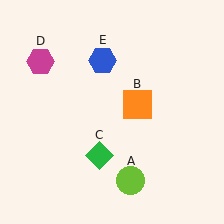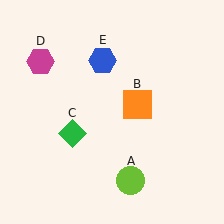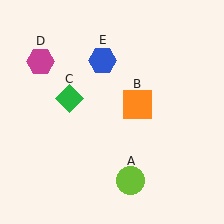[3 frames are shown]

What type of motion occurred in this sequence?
The green diamond (object C) rotated clockwise around the center of the scene.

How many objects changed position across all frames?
1 object changed position: green diamond (object C).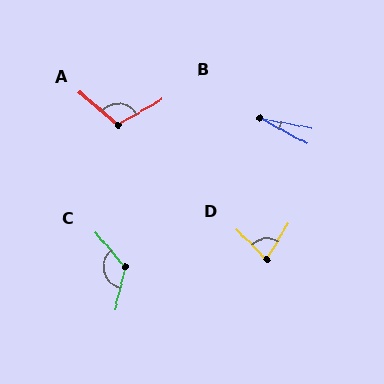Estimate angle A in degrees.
Approximately 109 degrees.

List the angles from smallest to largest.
B (17°), D (76°), A (109°), C (126°).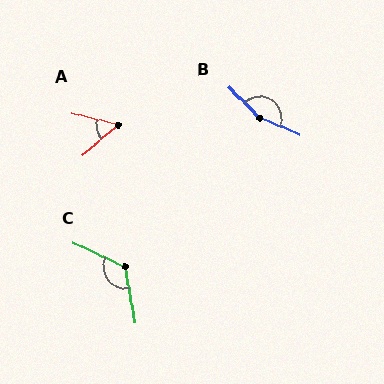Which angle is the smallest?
A, at approximately 55 degrees.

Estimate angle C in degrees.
Approximately 125 degrees.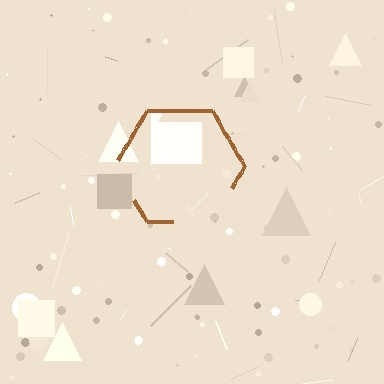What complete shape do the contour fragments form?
The contour fragments form a hexagon.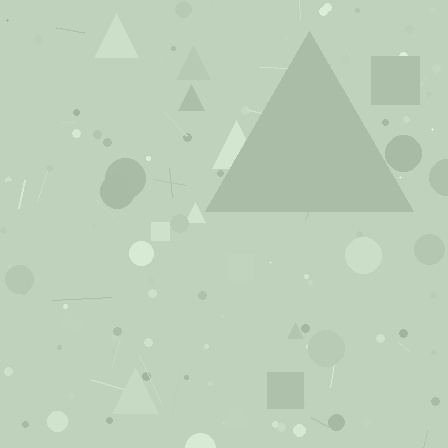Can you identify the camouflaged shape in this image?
The camouflaged shape is a triangle.